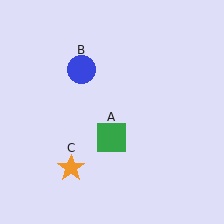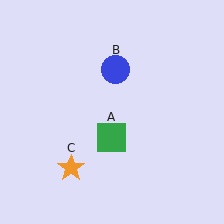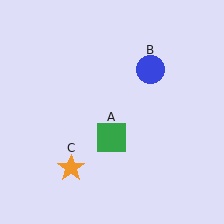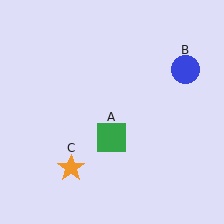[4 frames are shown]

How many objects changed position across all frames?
1 object changed position: blue circle (object B).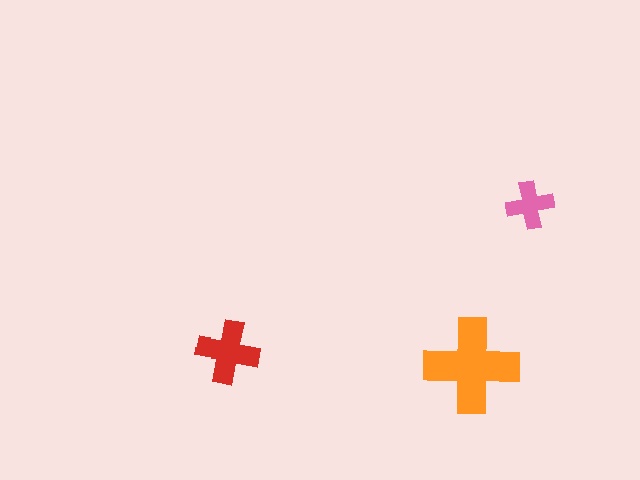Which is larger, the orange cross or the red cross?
The orange one.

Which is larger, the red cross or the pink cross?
The red one.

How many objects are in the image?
There are 3 objects in the image.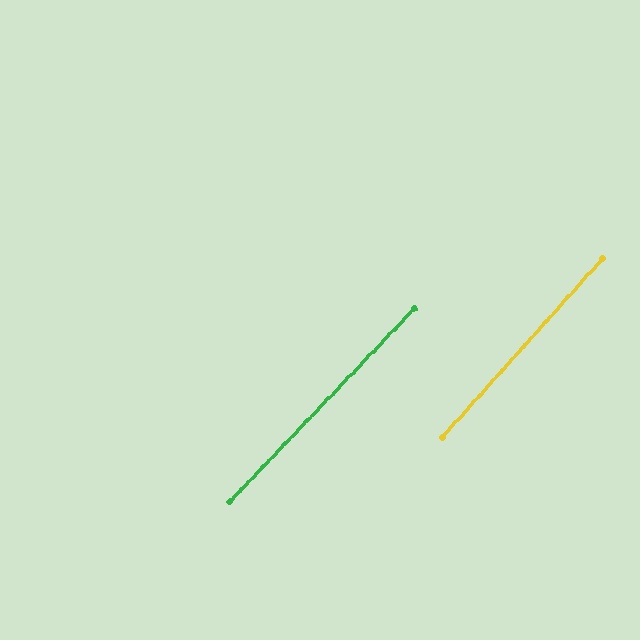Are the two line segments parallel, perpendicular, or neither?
Parallel — their directions differ by only 1.9°.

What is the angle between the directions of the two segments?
Approximately 2 degrees.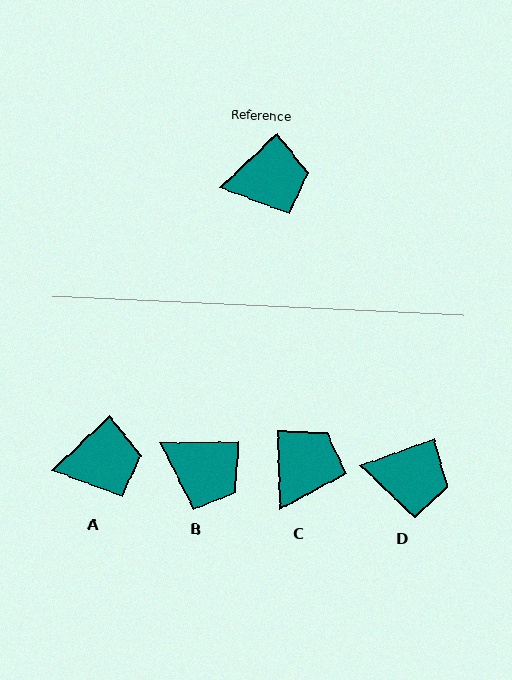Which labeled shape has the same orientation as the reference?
A.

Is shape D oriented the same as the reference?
No, it is off by about 23 degrees.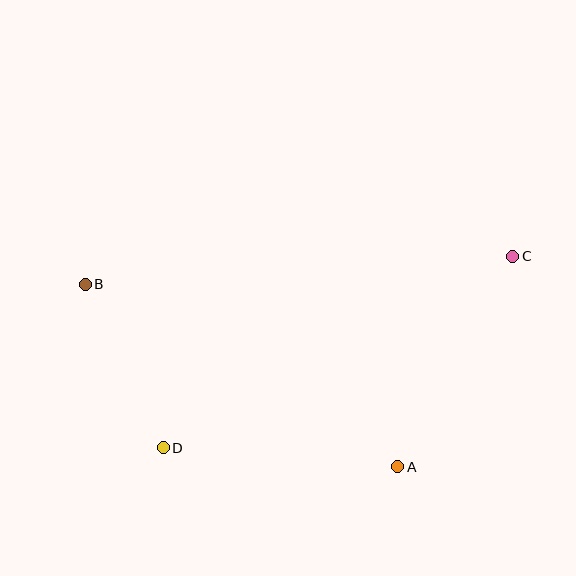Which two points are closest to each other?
Points B and D are closest to each other.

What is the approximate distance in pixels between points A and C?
The distance between A and C is approximately 240 pixels.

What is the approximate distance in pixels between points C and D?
The distance between C and D is approximately 399 pixels.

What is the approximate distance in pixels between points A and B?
The distance between A and B is approximately 362 pixels.